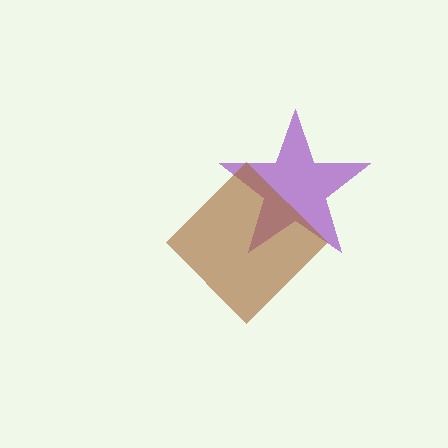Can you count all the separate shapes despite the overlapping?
Yes, there are 2 separate shapes.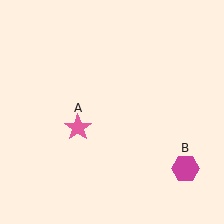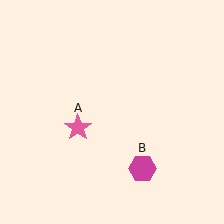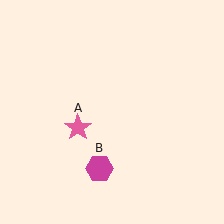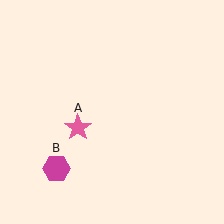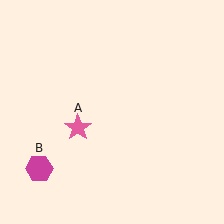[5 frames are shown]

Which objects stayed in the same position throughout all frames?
Pink star (object A) remained stationary.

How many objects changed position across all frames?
1 object changed position: magenta hexagon (object B).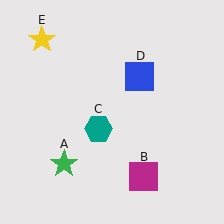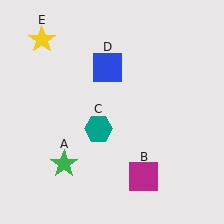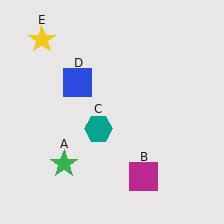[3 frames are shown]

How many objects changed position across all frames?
1 object changed position: blue square (object D).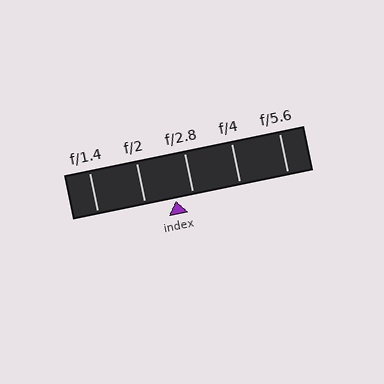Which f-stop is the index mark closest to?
The index mark is closest to f/2.8.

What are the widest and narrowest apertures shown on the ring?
The widest aperture shown is f/1.4 and the narrowest is f/5.6.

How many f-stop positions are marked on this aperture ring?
There are 5 f-stop positions marked.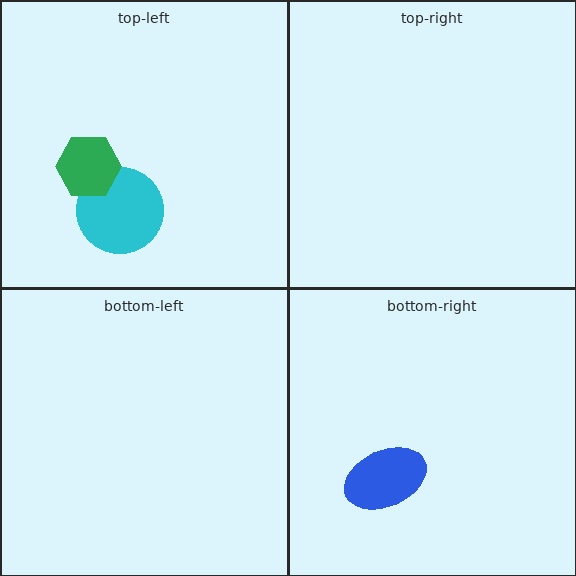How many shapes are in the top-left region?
2.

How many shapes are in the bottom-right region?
1.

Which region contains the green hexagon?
The top-left region.